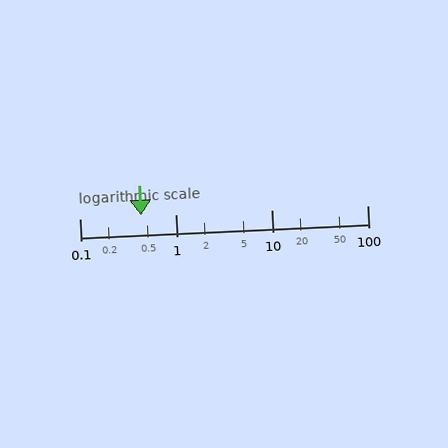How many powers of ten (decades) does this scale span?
The scale spans 3 decades, from 0.1 to 100.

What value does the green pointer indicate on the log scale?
The pointer indicates approximately 0.44.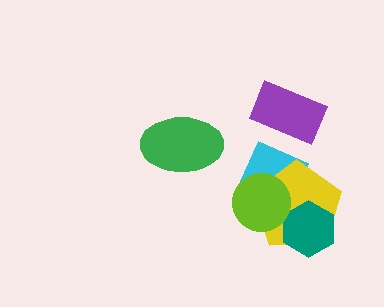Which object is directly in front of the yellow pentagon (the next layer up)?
The teal hexagon is directly in front of the yellow pentagon.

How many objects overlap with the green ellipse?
0 objects overlap with the green ellipse.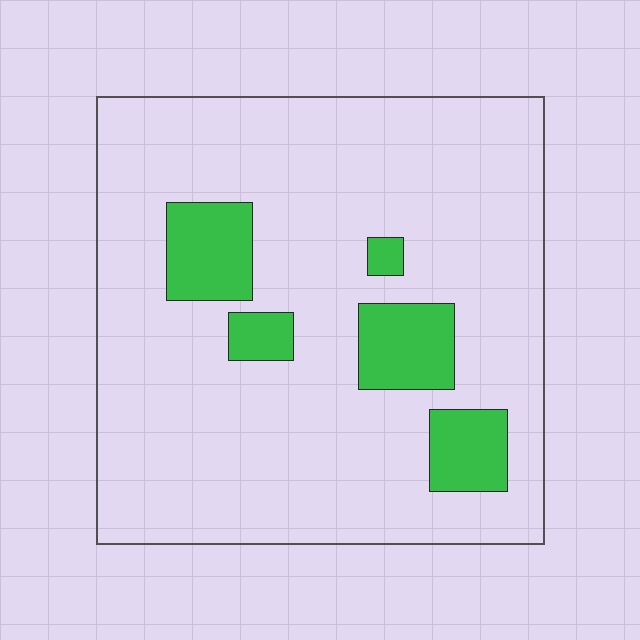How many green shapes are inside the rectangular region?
5.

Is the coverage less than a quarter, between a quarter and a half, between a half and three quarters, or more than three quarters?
Less than a quarter.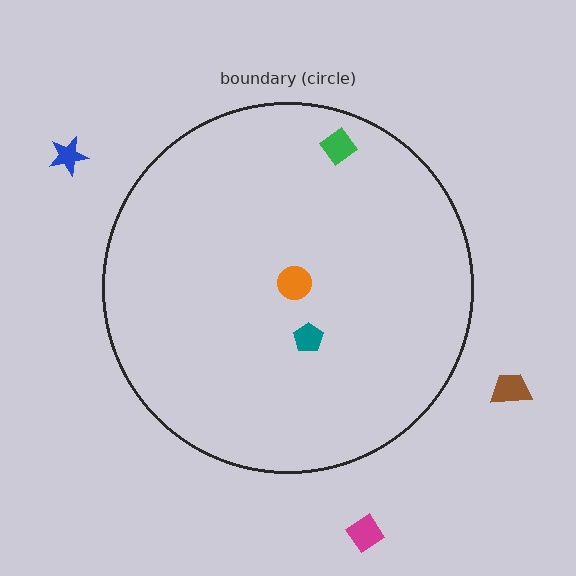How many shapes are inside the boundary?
3 inside, 3 outside.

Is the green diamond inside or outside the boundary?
Inside.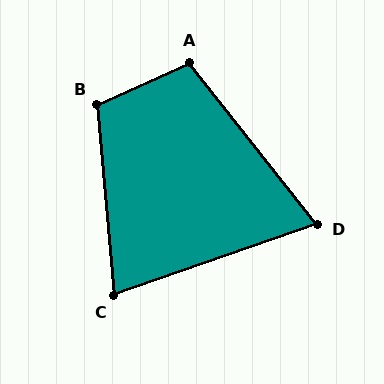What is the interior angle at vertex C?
Approximately 76 degrees (acute).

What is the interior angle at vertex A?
Approximately 104 degrees (obtuse).